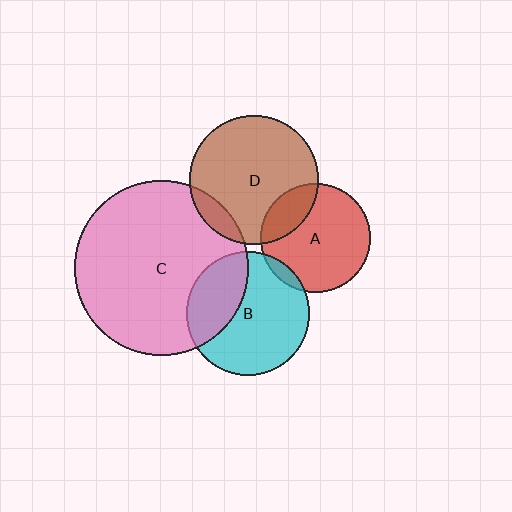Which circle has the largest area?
Circle C (pink).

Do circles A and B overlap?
Yes.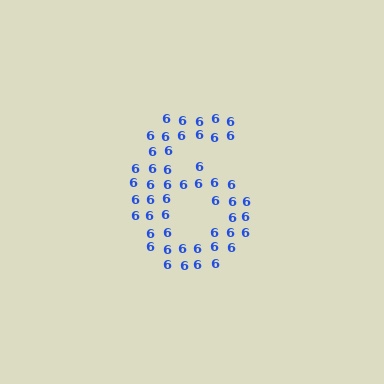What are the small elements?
The small elements are digit 6's.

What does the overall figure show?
The overall figure shows the digit 6.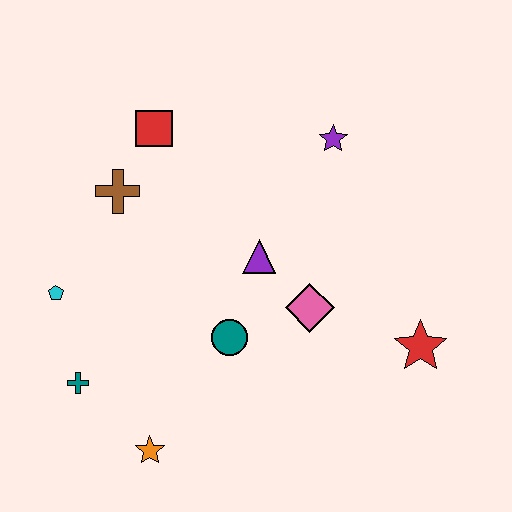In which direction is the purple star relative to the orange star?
The purple star is above the orange star.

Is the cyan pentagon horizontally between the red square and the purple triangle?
No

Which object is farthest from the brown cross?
The red star is farthest from the brown cross.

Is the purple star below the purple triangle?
No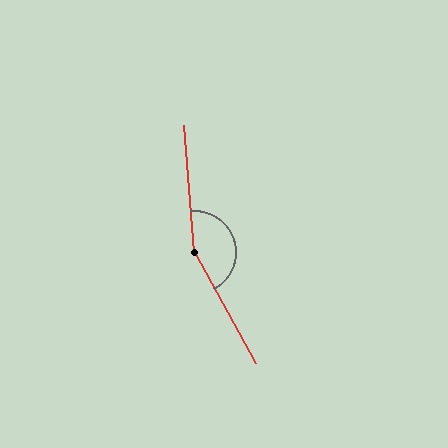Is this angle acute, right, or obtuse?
It is obtuse.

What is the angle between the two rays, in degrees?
Approximately 155 degrees.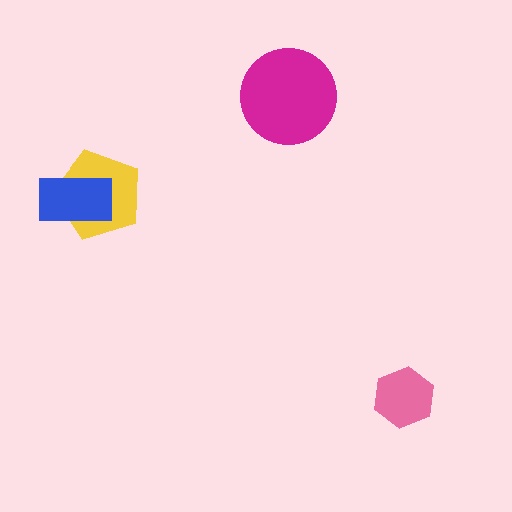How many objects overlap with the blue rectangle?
1 object overlaps with the blue rectangle.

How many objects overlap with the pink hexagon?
0 objects overlap with the pink hexagon.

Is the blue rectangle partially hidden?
No, no other shape covers it.